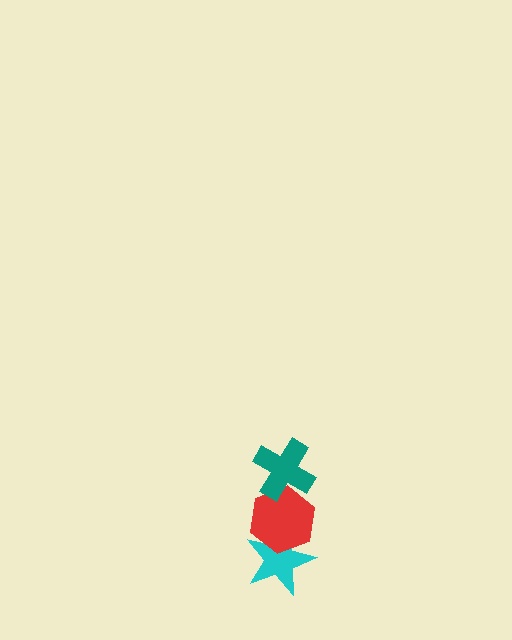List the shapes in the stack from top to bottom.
From top to bottom: the teal cross, the red hexagon, the cyan star.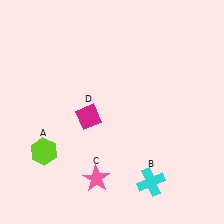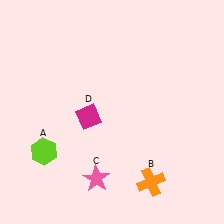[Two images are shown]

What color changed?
The cross (B) changed from cyan in Image 1 to orange in Image 2.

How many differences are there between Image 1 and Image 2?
There is 1 difference between the two images.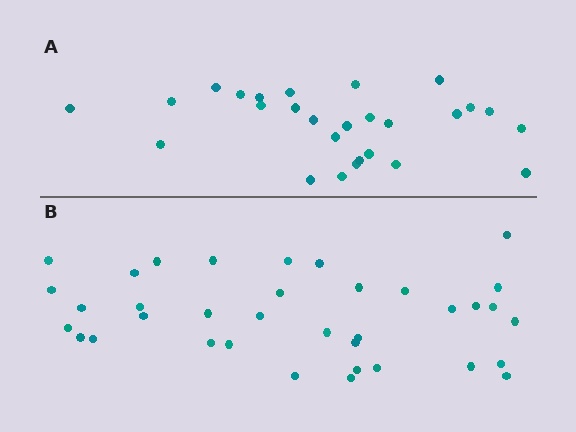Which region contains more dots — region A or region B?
Region B (the bottom region) has more dots.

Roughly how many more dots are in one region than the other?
Region B has roughly 8 or so more dots than region A.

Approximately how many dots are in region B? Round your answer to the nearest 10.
About 40 dots. (The exact count is 36, which rounds to 40.)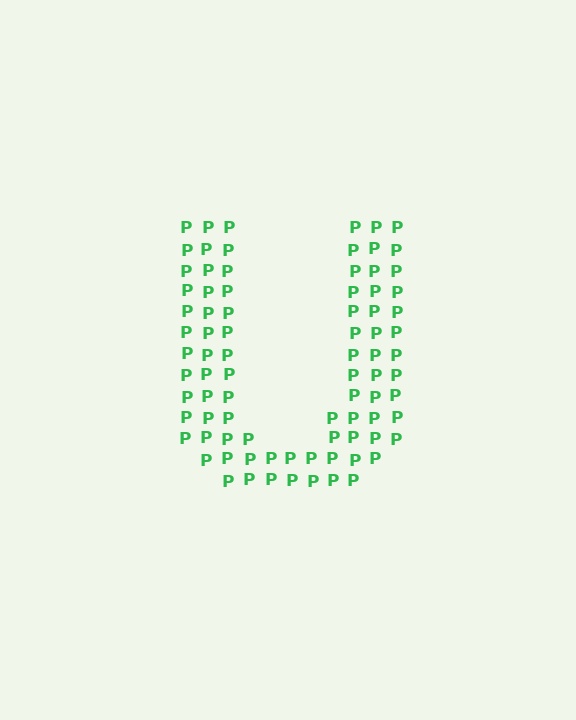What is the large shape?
The large shape is the letter U.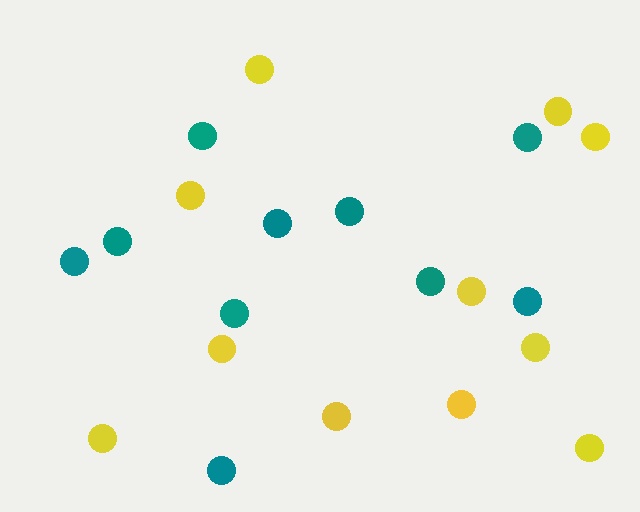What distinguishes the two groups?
There are 2 groups: one group of yellow circles (11) and one group of teal circles (10).